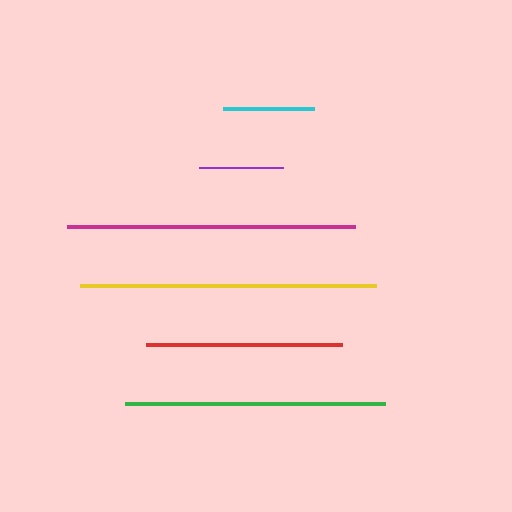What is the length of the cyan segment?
The cyan segment is approximately 91 pixels long.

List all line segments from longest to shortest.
From longest to shortest: yellow, magenta, green, red, cyan, purple.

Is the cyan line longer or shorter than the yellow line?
The yellow line is longer than the cyan line.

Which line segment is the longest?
The yellow line is the longest at approximately 296 pixels.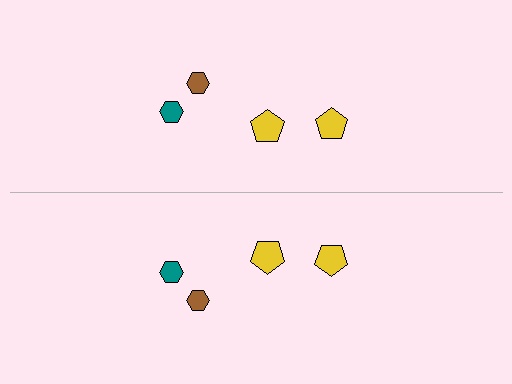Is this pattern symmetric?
Yes, this pattern has bilateral (reflection) symmetry.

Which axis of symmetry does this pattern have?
The pattern has a horizontal axis of symmetry running through the center of the image.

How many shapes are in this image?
There are 8 shapes in this image.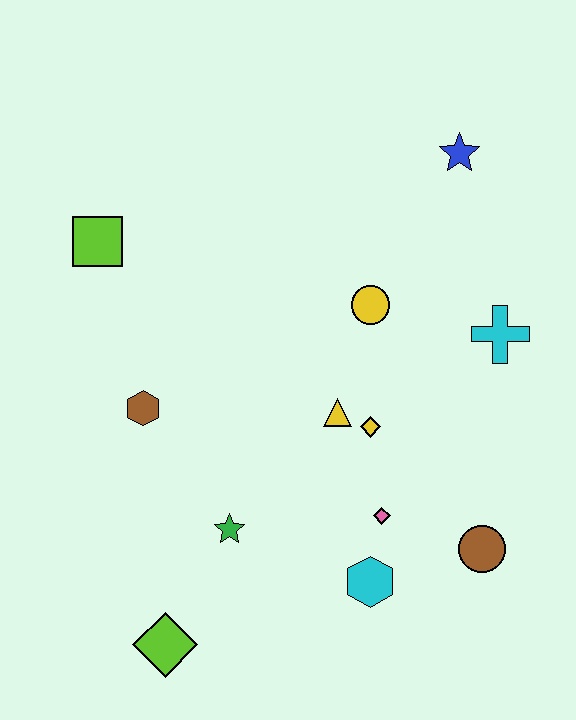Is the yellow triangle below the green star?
No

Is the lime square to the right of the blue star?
No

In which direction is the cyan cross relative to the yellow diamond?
The cyan cross is to the right of the yellow diamond.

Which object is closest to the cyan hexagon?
The pink diamond is closest to the cyan hexagon.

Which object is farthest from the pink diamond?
The lime square is farthest from the pink diamond.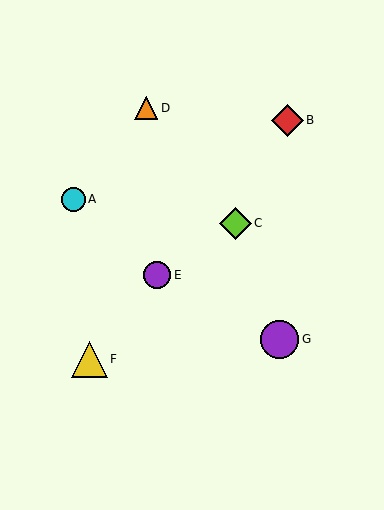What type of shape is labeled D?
Shape D is an orange triangle.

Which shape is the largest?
The purple circle (labeled G) is the largest.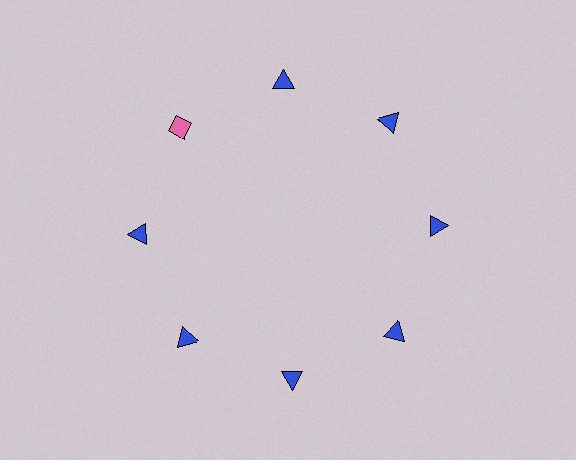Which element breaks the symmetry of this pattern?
The pink diamond at roughly the 10 o'clock position breaks the symmetry. All other shapes are blue triangles.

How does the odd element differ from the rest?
It differs in both color (pink instead of blue) and shape (diamond instead of triangle).